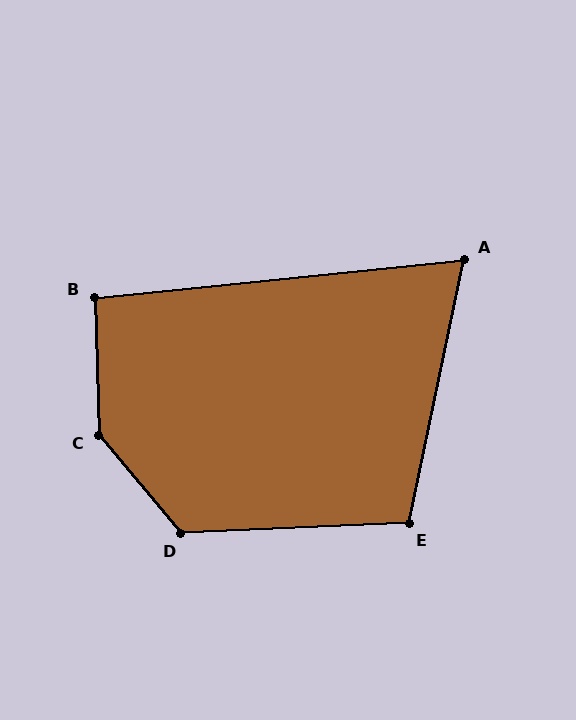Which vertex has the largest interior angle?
C, at approximately 142 degrees.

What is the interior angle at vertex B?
Approximately 94 degrees (approximately right).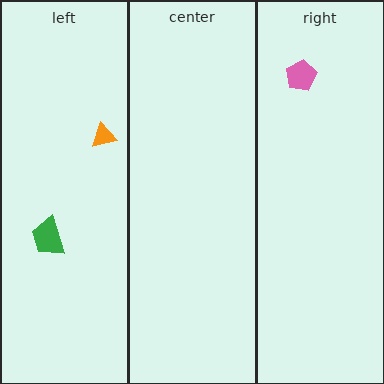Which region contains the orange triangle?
The left region.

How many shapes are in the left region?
2.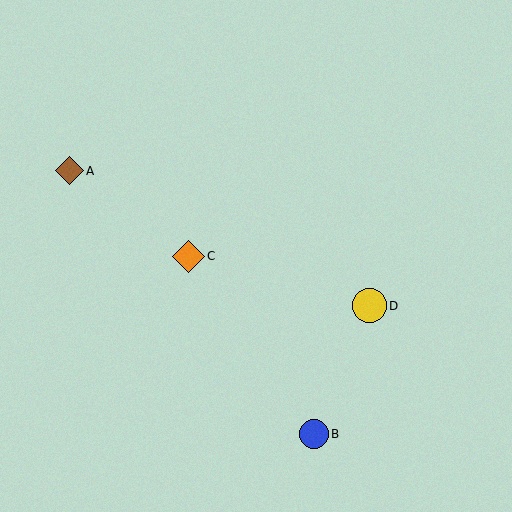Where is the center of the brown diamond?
The center of the brown diamond is at (69, 171).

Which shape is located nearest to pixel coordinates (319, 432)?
The blue circle (labeled B) at (314, 434) is nearest to that location.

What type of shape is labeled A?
Shape A is a brown diamond.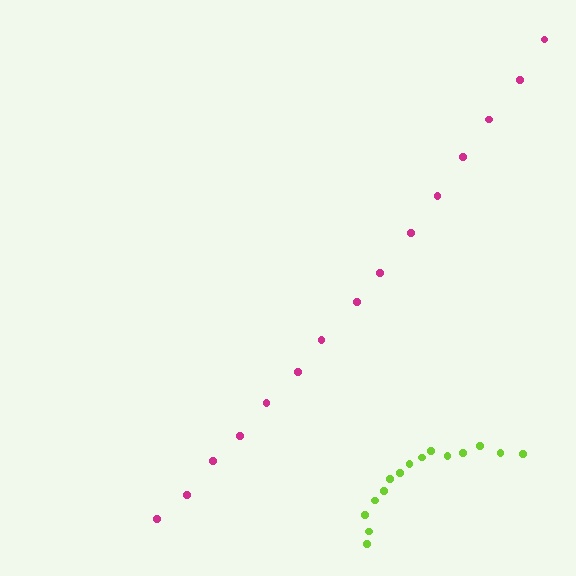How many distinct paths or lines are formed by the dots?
There are 2 distinct paths.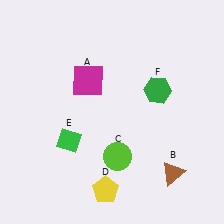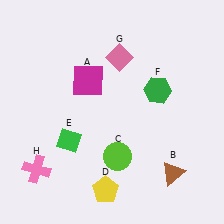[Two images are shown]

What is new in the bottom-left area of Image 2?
A pink cross (H) was added in the bottom-left area of Image 2.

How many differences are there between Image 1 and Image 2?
There are 2 differences between the two images.